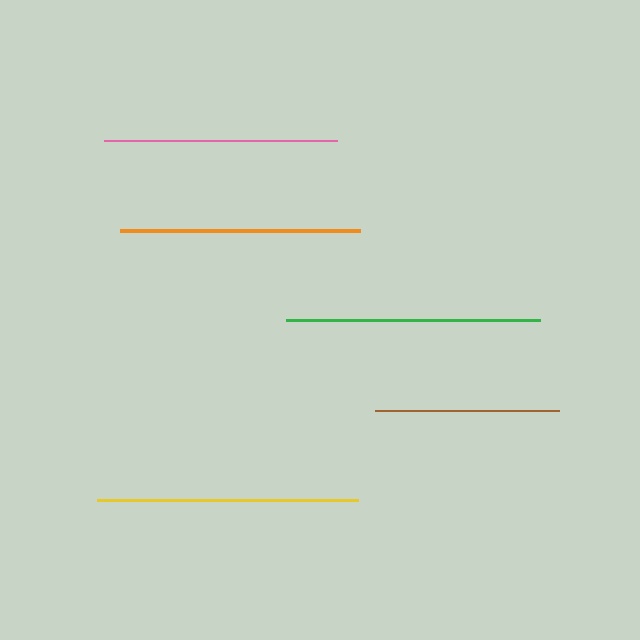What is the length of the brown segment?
The brown segment is approximately 184 pixels long.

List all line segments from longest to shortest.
From longest to shortest: yellow, green, orange, pink, brown.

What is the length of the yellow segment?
The yellow segment is approximately 261 pixels long.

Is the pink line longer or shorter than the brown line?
The pink line is longer than the brown line.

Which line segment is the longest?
The yellow line is the longest at approximately 261 pixels.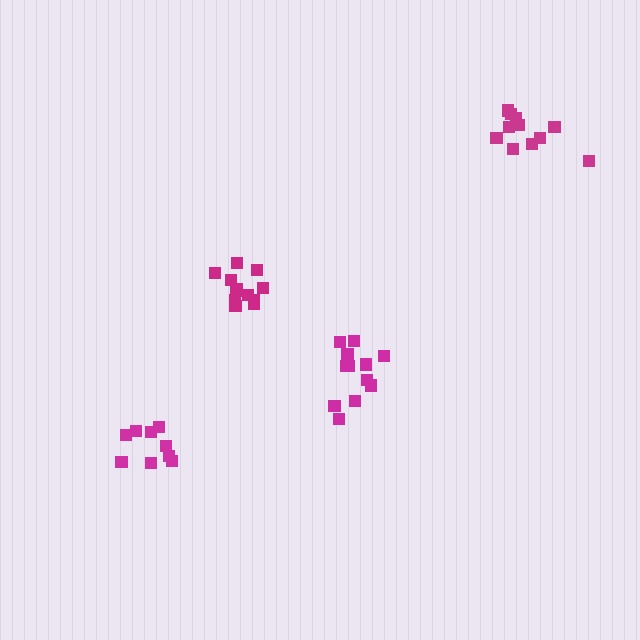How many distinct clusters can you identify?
There are 4 distinct clusters.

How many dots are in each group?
Group 1: 13 dots, Group 2: 11 dots, Group 3: 12 dots, Group 4: 9 dots (45 total).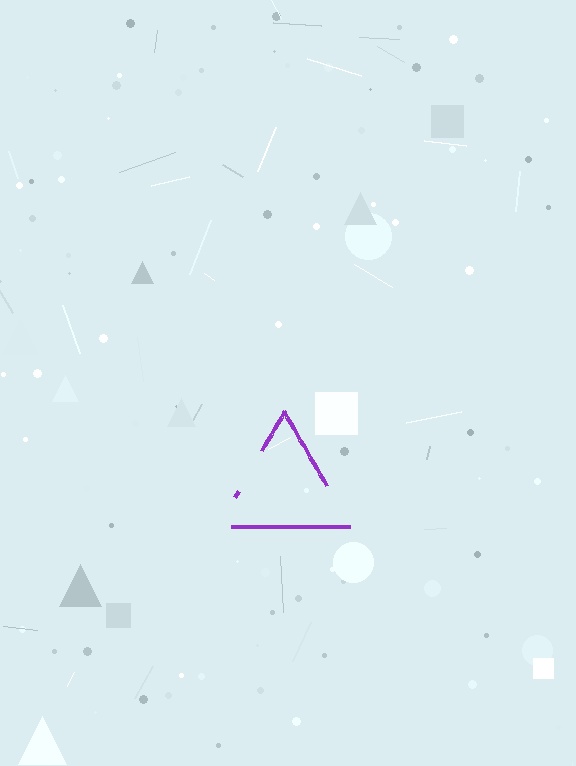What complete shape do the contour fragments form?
The contour fragments form a triangle.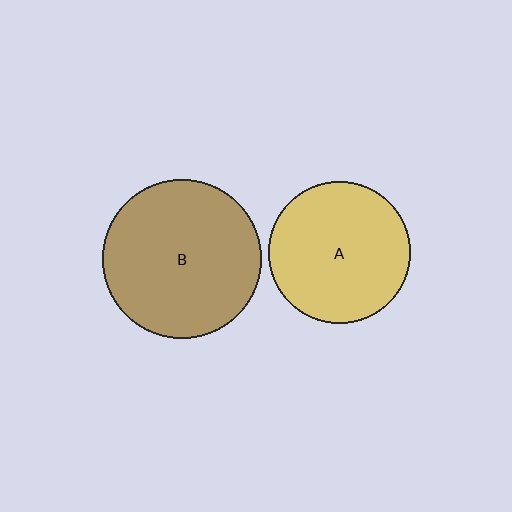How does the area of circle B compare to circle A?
Approximately 1.3 times.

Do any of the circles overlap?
No, none of the circles overlap.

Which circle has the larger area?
Circle B (brown).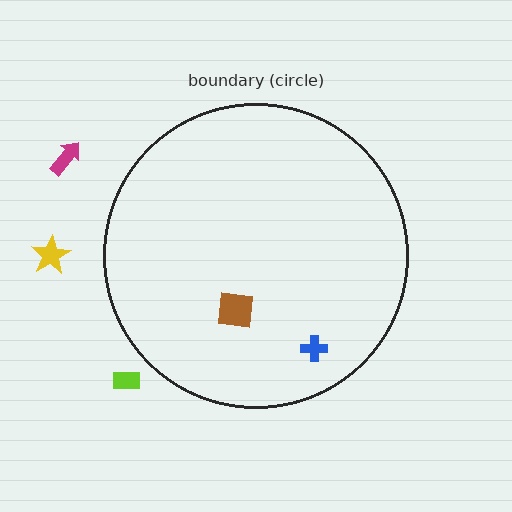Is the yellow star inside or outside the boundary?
Outside.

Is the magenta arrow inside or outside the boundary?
Outside.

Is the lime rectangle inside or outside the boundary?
Outside.